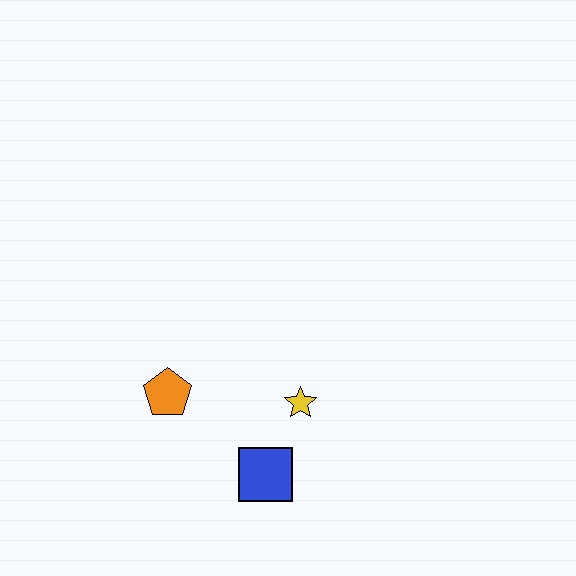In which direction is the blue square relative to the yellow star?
The blue square is below the yellow star.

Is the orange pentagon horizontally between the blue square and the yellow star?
No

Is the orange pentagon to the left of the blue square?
Yes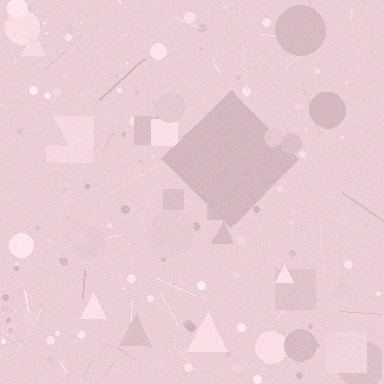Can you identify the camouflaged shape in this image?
The camouflaged shape is a diamond.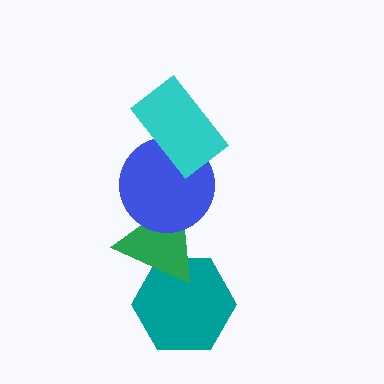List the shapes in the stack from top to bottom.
From top to bottom: the cyan rectangle, the blue circle, the green triangle, the teal hexagon.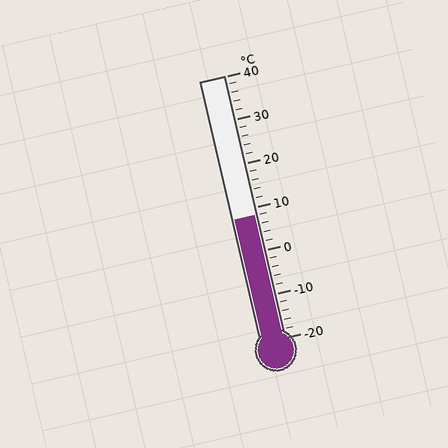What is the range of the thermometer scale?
The thermometer scale ranges from -20°C to 40°C.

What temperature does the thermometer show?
The thermometer shows approximately 8°C.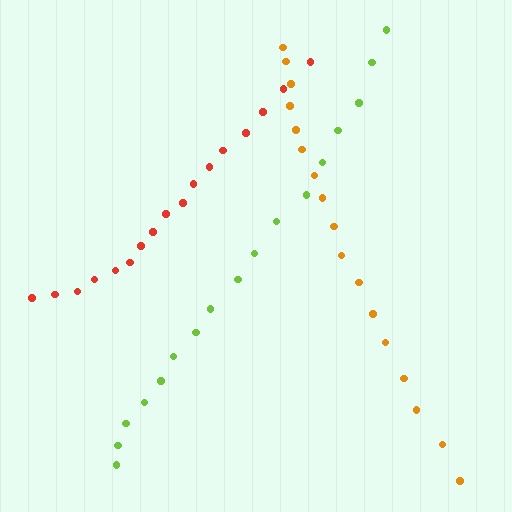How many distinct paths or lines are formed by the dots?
There are 3 distinct paths.